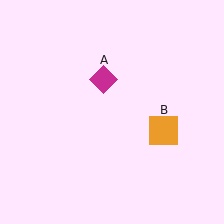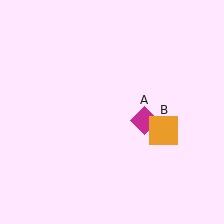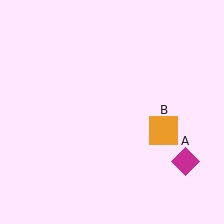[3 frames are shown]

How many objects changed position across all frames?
1 object changed position: magenta diamond (object A).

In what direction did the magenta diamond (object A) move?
The magenta diamond (object A) moved down and to the right.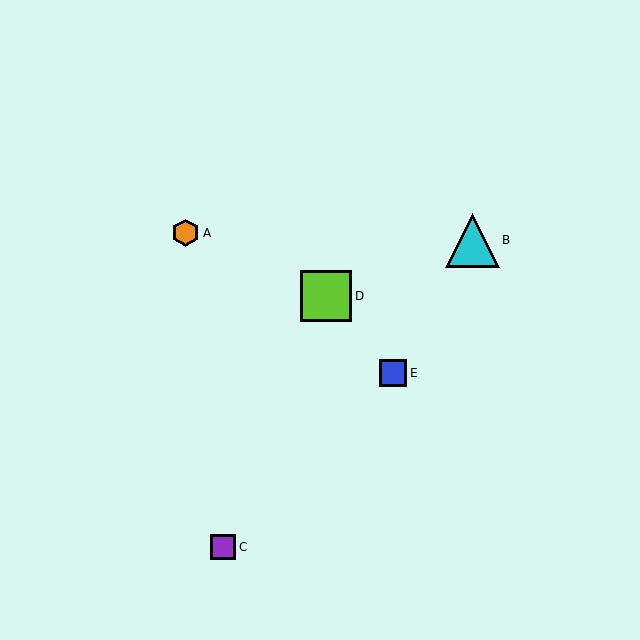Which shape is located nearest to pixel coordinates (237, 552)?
The purple square (labeled C) at (223, 547) is nearest to that location.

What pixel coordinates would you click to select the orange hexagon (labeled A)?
Click at (186, 233) to select the orange hexagon A.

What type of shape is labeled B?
Shape B is a cyan triangle.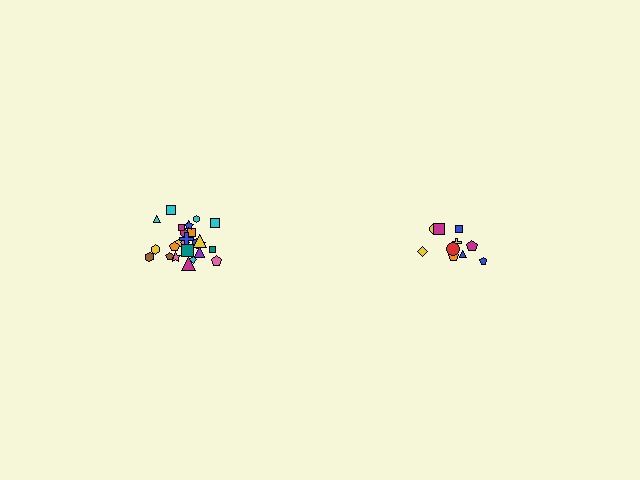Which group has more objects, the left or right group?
The left group.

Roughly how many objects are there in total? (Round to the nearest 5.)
Roughly 35 objects in total.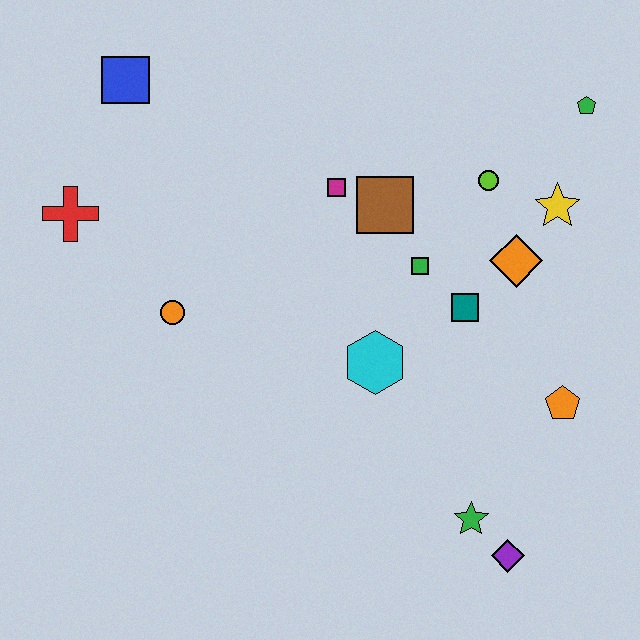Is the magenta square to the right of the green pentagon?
No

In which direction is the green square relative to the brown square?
The green square is below the brown square.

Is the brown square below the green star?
No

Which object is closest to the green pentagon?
The yellow star is closest to the green pentagon.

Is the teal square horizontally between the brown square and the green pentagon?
Yes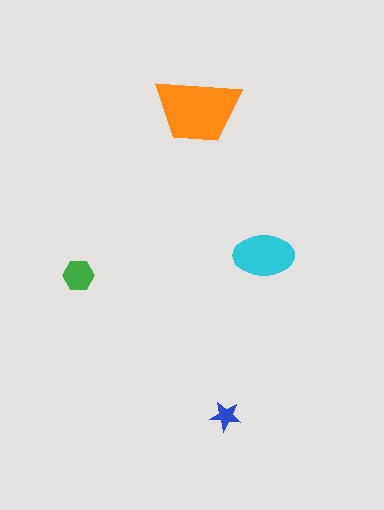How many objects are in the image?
There are 4 objects in the image.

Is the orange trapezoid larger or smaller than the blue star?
Larger.